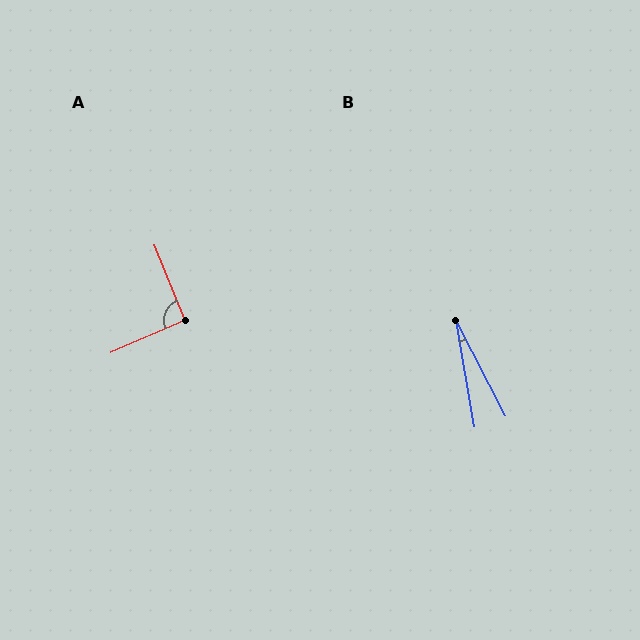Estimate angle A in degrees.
Approximately 92 degrees.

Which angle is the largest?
A, at approximately 92 degrees.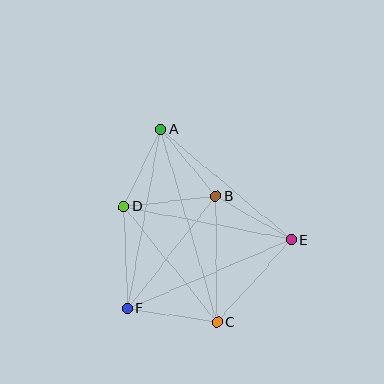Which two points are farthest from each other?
Points A and C are farthest from each other.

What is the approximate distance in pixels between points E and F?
The distance between E and F is approximately 178 pixels.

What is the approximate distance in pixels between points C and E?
The distance between C and E is approximately 111 pixels.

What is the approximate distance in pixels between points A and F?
The distance between A and F is approximately 182 pixels.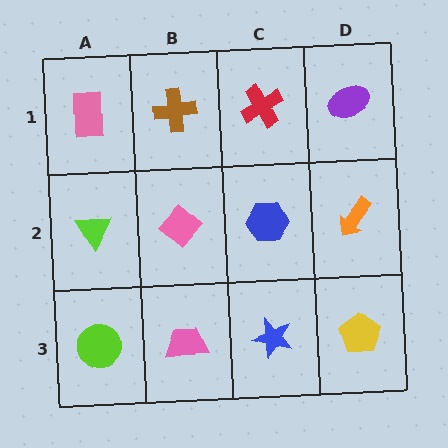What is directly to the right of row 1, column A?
A brown cross.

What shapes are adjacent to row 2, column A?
A pink rectangle (row 1, column A), a lime circle (row 3, column A), a pink diamond (row 2, column B).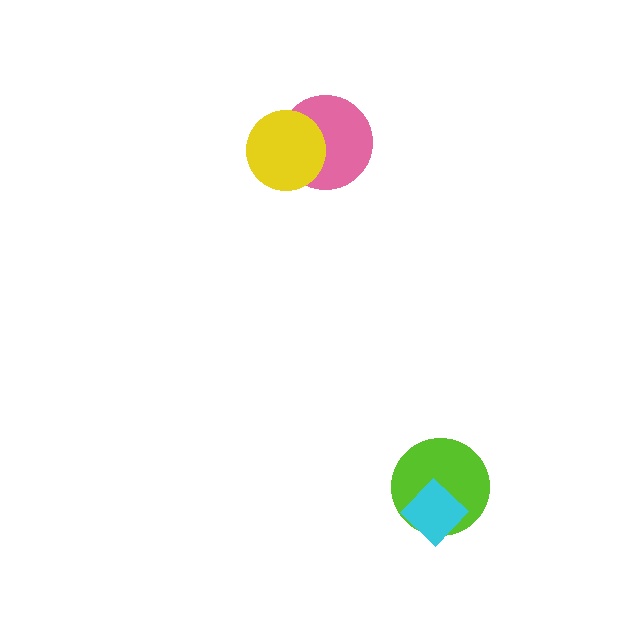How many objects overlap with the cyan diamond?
1 object overlaps with the cyan diamond.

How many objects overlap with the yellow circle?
1 object overlaps with the yellow circle.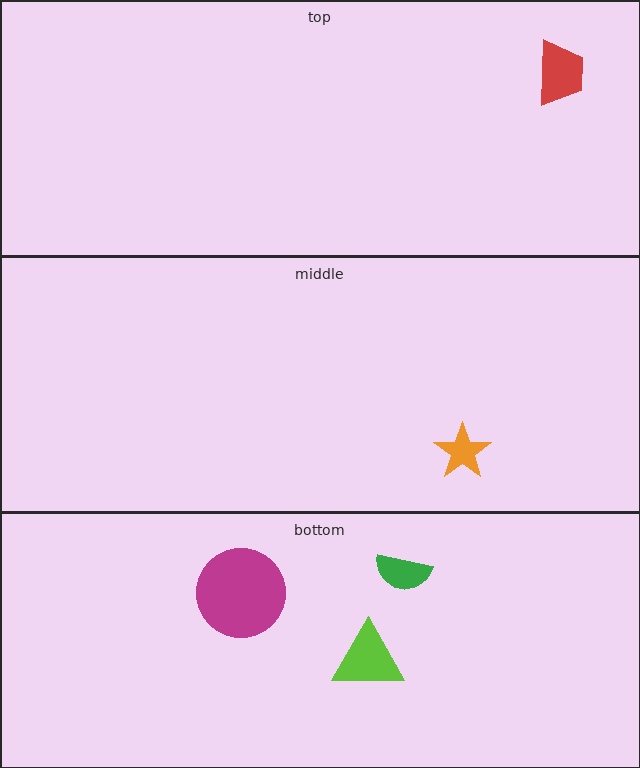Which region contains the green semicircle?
The bottom region.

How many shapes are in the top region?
1.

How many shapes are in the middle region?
1.